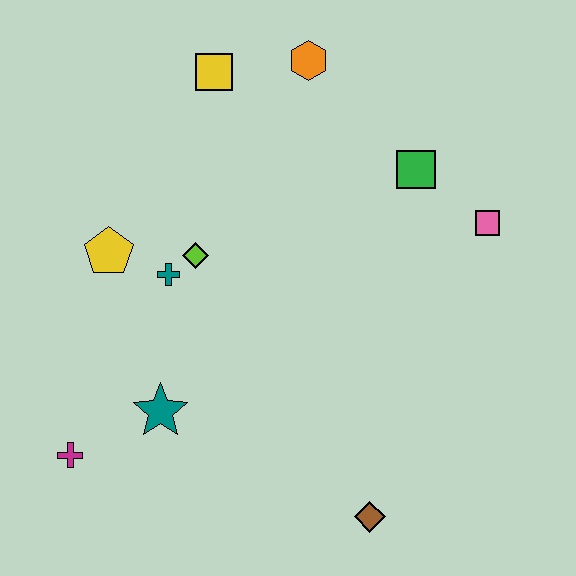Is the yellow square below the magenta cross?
No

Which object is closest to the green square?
The pink square is closest to the green square.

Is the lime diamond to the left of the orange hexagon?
Yes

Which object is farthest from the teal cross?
The pink square is farthest from the teal cross.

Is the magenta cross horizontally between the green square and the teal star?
No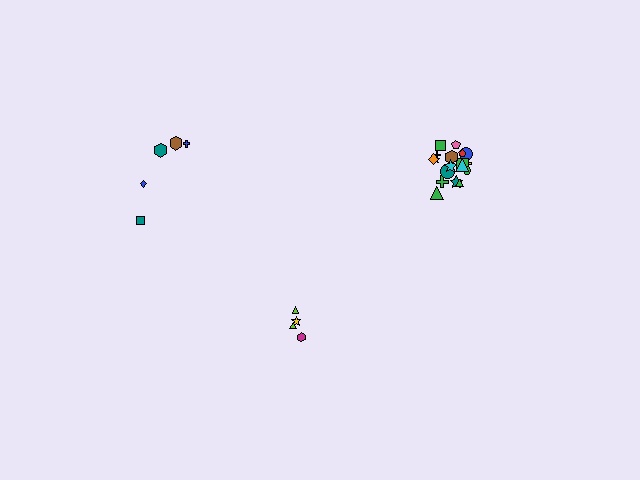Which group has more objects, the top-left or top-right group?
The top-right group.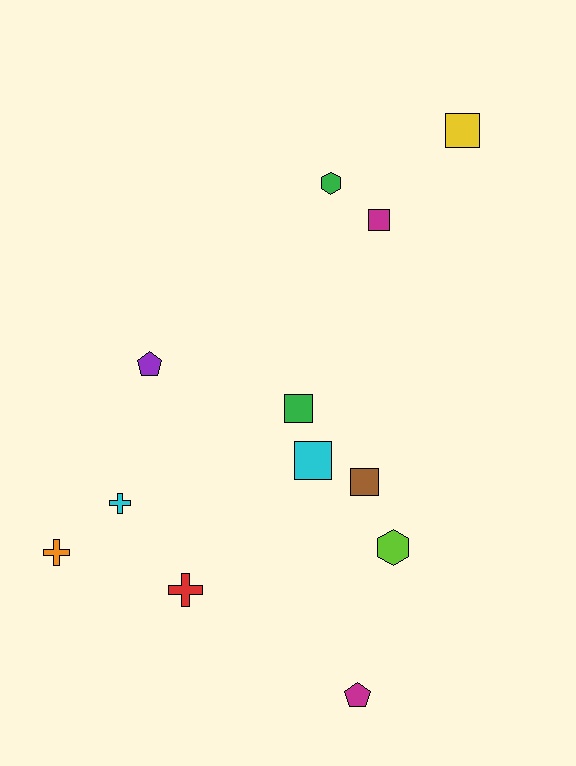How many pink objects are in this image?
There are no pink objects.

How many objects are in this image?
There are 12 objects.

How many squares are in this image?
There are 5 squares.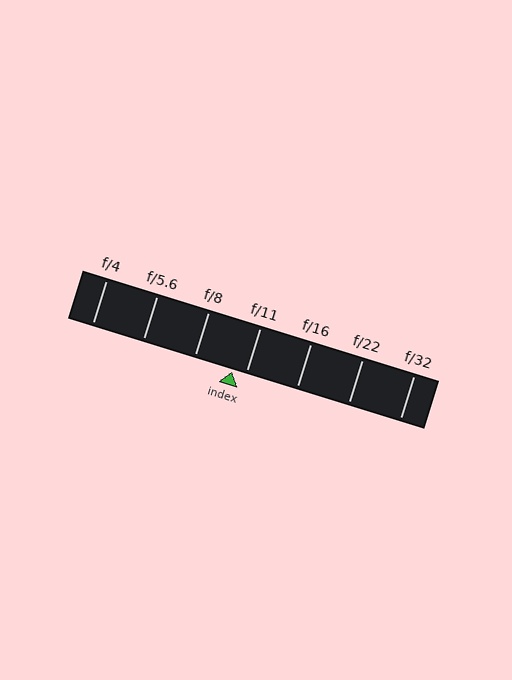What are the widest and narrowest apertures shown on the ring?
The widest aperture shown is f/4 and the narrowest is f/32.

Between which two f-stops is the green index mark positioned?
The index mark is between f/8 and f/11.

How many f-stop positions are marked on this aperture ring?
There are 7 f-stop positions marked.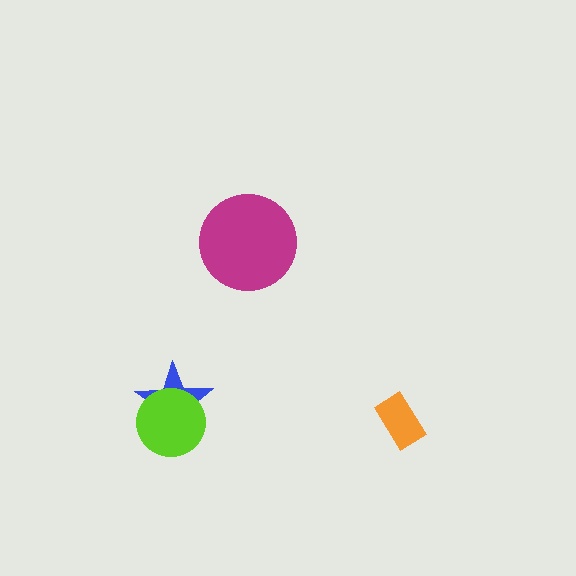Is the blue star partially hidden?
Yes, it is partially covered by another shape.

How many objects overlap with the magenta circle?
0 objects overlap with the magenta circle.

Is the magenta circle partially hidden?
No, no other shape covers it.